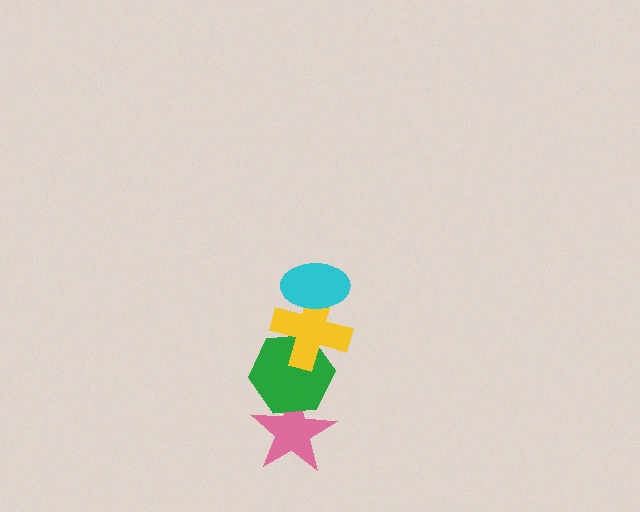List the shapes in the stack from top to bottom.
From top to bottom: the cyan ellipse, the yellow cross, the green hexagon, the pink star.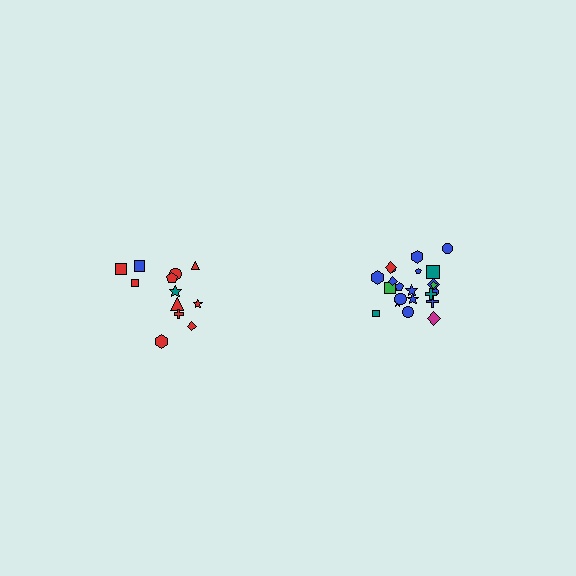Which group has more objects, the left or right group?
The right group.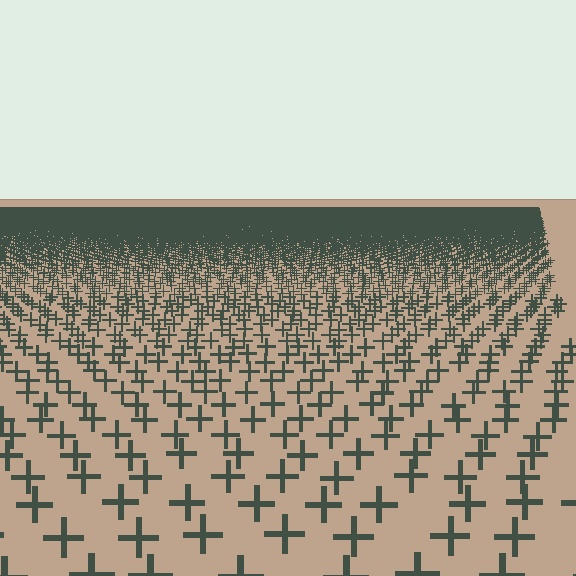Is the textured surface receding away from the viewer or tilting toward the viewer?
The surface is receding away from the viewer. Texture elements get smaller and denser toward the top.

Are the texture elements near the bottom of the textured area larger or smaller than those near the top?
Larger. Near the bottom, elements are closer to the viewer and appear at a bigger on-screen size.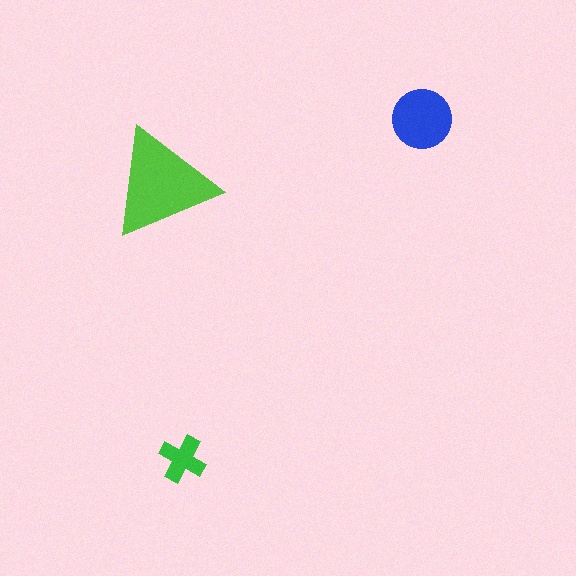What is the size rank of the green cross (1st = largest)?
3rd.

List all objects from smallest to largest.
The green cross, the blue circle, the lime triangle.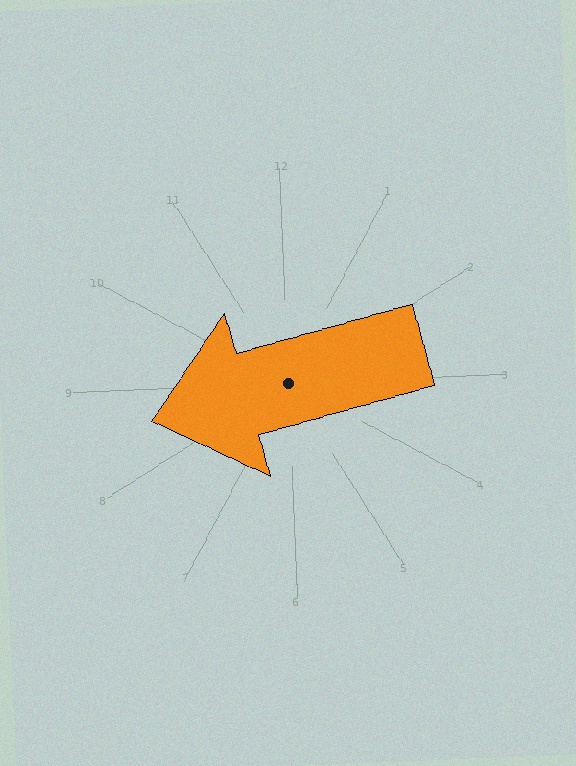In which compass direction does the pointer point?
West.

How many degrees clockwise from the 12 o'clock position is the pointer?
Approximately 257 degrees.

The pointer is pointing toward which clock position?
Roughly 9 o'clock.